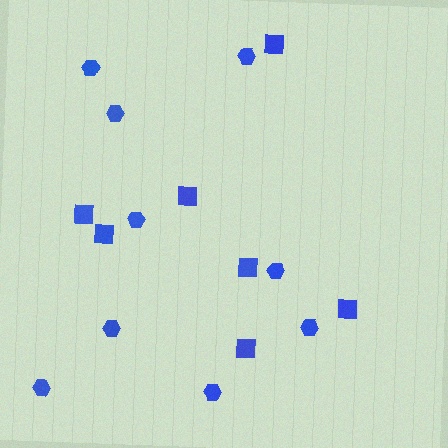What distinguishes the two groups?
There are 2 groups: one group of hexagons (9) and one group of squares (7).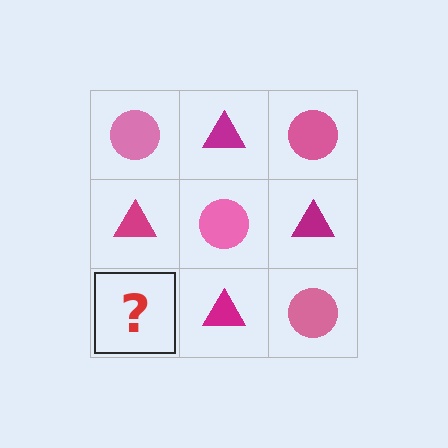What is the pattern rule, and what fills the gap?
The rule is that it alternates pink circle and magenta triangle in a checkerboard pattern. The gap should be filled with a pink circle.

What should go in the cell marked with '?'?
The missing cell should contain a pink circle.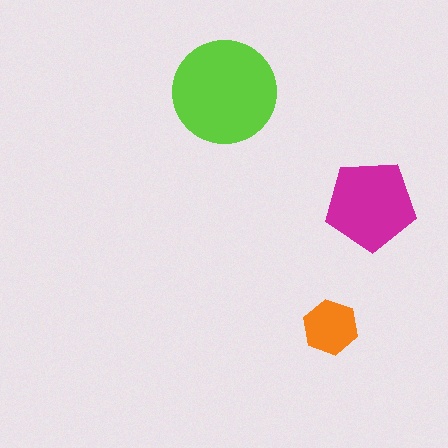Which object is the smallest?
The orange hexagon.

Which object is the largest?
The lime circle.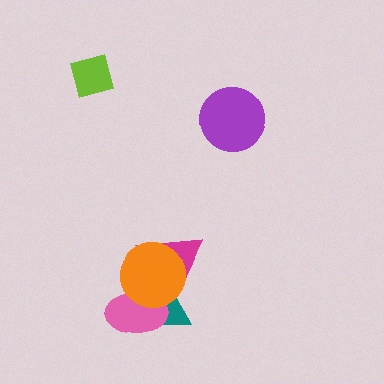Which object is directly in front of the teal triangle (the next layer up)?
The pink ellipse is directly in front of the teal triangle.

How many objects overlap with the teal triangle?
3 objects overlap with the teal triangle.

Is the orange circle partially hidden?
No, no other shape covers it.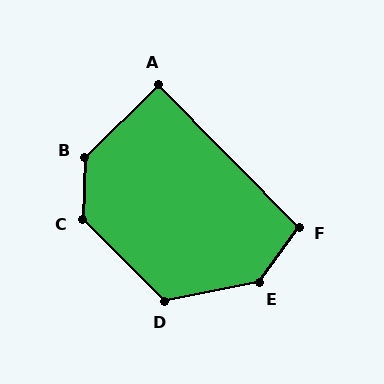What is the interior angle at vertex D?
Approximately 124 degrees (obtuse).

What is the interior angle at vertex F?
Approximately 100 degrees (obtuse).